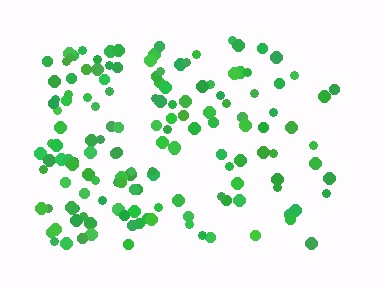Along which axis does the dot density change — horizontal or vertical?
Horizontal.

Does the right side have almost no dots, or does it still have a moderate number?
Still a moderate number, just noticeably fewer than the left.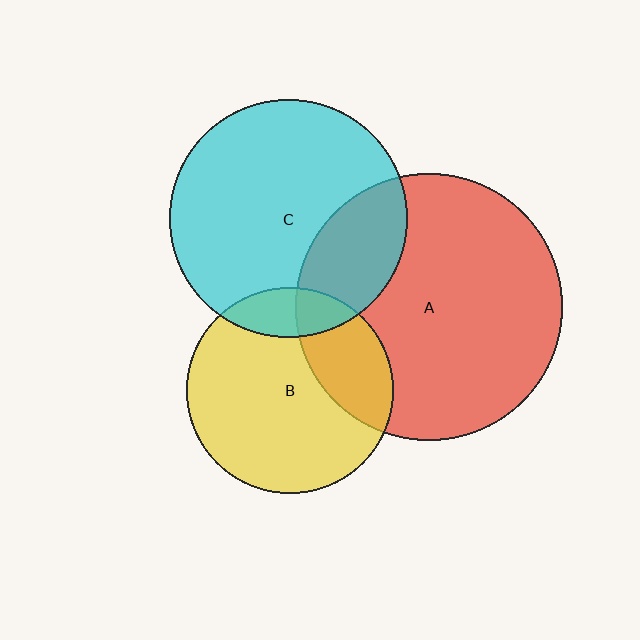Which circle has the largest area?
Circle A (red).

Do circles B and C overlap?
Yes.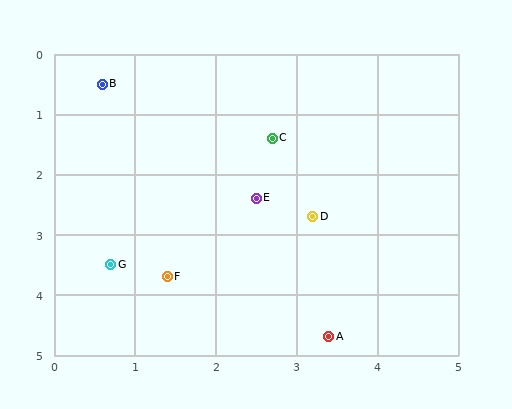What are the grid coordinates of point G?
Point G is at approximately (0.7, 3.5).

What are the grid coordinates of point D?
Point D is at approximately (3.2, 2.7).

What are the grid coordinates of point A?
Point A is at approximately (3.4, 4.7).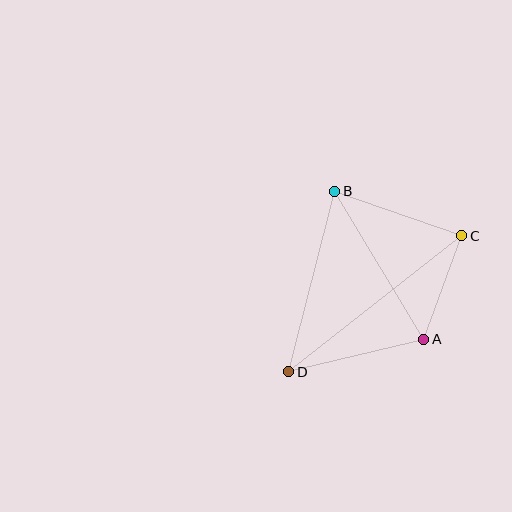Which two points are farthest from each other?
Points C and D are farthest from each other.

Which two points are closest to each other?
Points A and C are closest to each other.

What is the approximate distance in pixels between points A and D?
The distance between A and D is approximately 139 pixels.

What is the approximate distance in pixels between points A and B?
The distance between A and B is approximately 173 pixels.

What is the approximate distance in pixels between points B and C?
The distance between B and C is approximately 135 pixels.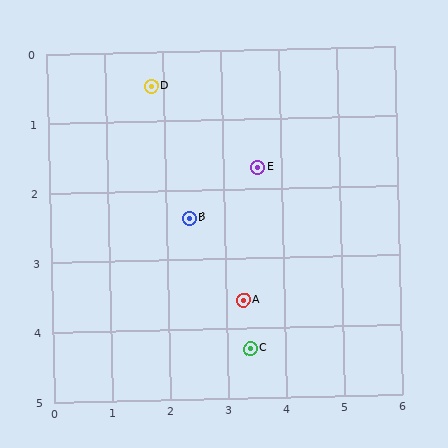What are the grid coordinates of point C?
Point C is at approximately (3.4, 4.3).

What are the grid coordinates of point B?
Point B is at approximately (2.4, 2.4).